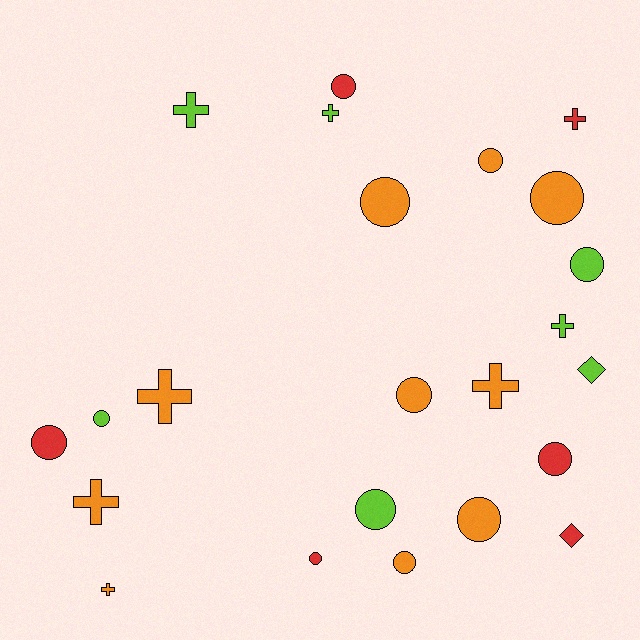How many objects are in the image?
There are 23 objects.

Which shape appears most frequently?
Circle, with 13 objects.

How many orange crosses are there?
There are 4 orange crosses.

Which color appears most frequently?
Orange, with 10 objects.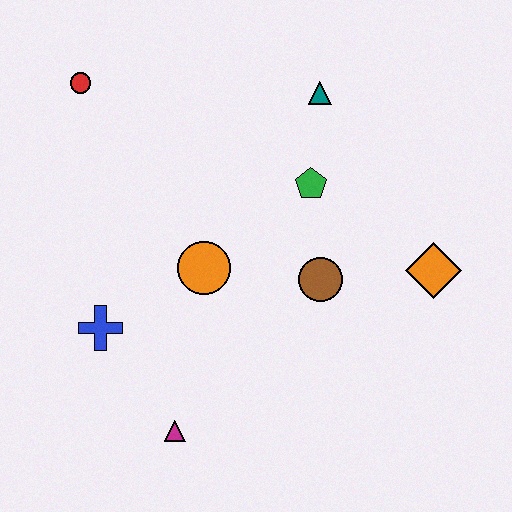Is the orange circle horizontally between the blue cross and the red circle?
No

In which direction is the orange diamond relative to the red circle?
The orange diamond is to the right of the red circle.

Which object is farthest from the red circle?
The orange diamond is farthest from the red circle.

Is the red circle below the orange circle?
No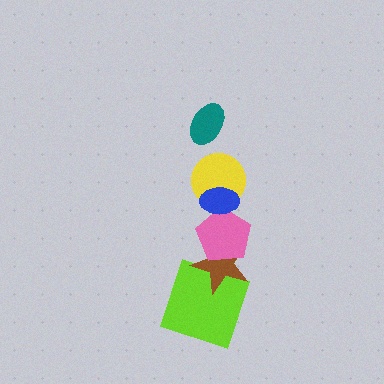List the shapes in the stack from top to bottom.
From top to bottom: the teal ellipse, the blue ellipse, the yellow circle, the pink pentagon, the brown star, the lime square.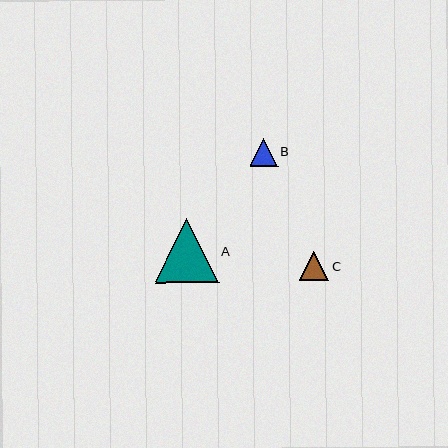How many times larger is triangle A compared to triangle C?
Triangle A is approximately 2.2 times the size of triangle C.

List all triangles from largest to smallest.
From largest to smallest: A, C, B.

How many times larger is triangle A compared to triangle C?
Triangle A is approximately 2.2 times the size of triangle C.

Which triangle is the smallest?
Triangle B is the smallest with a size of approximately 28 pixels.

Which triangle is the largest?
Triangle A is the largest with a size of approximately 64 pixels.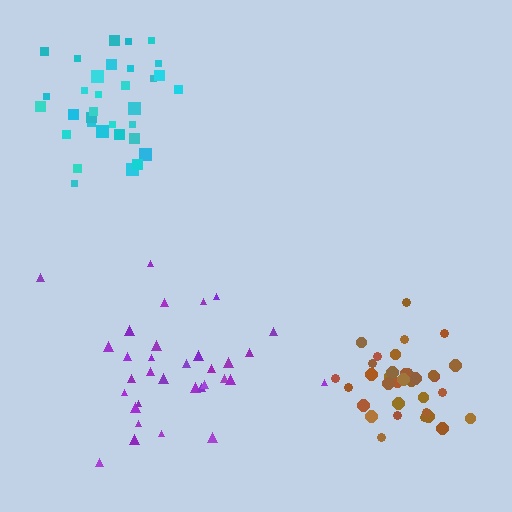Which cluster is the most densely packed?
Brown.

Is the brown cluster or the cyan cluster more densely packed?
Brown.